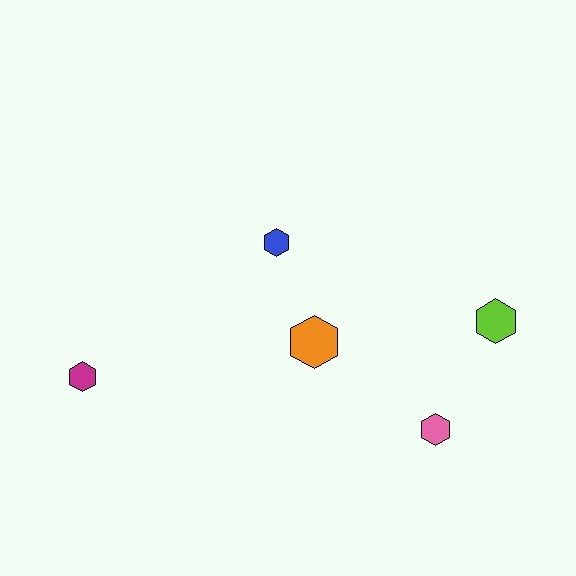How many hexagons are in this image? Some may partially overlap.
There are 5 hexagons.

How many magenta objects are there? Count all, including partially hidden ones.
There is 1 magenta object.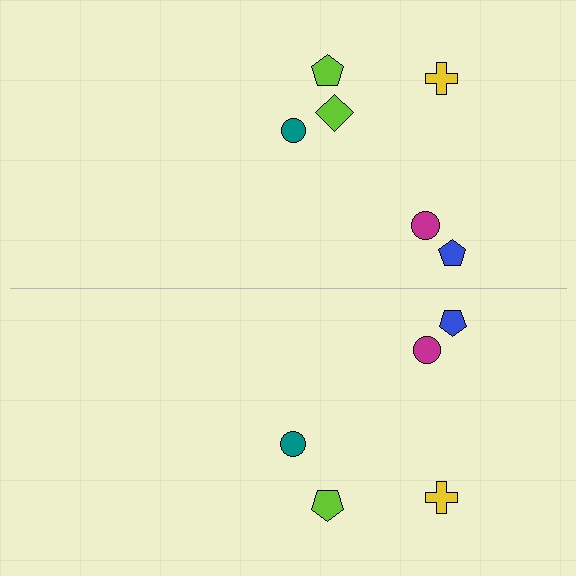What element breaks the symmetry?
A lime diamond is missing from the bottom side.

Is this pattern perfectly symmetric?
No, the pattern is not perfectly symmetric. A lime diamond is missing from the bottom side.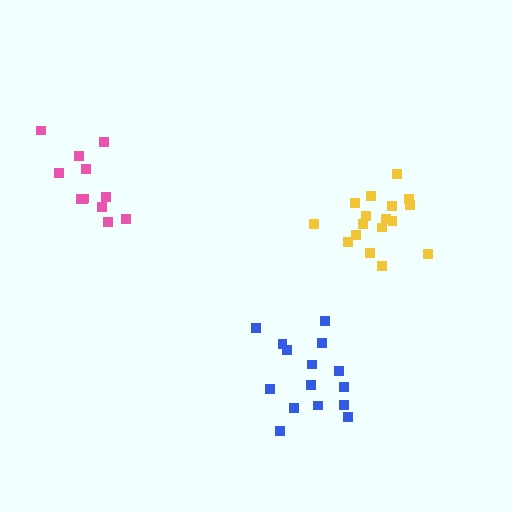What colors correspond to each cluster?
The clusters are colored: pink, yellow, blue.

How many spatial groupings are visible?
There are 3 spatial groupings.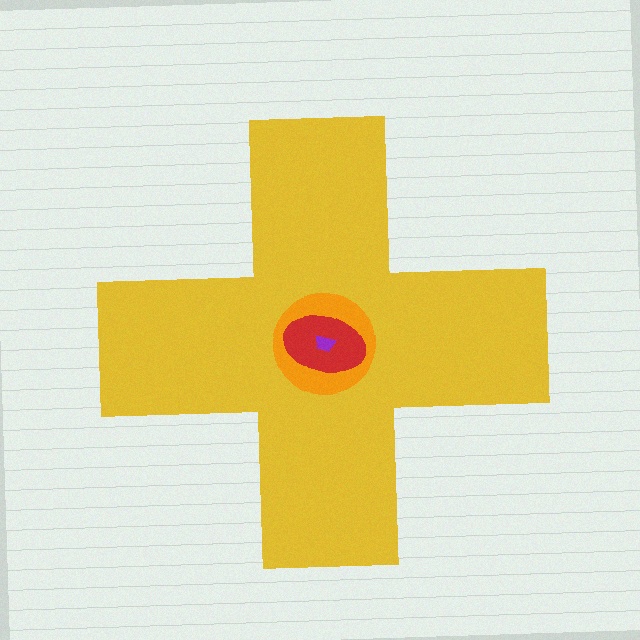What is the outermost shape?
The yellow cross.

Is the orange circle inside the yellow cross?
Yes.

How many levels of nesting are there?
4.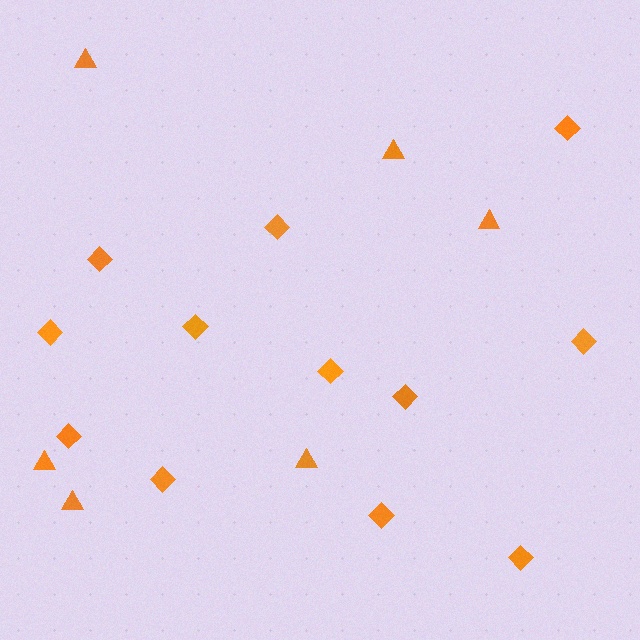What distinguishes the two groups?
There are 2 groups: one group of diamonds (12) and one group of triangles (6).